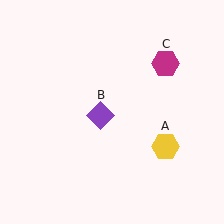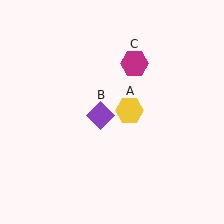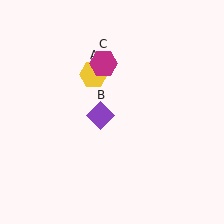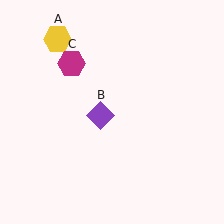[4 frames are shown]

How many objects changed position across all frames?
2 objects changed position: yellow hexagon (object A), magenta hexagon (object C).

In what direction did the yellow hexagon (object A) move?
The yellow hexagon (object A) moved up and to the left.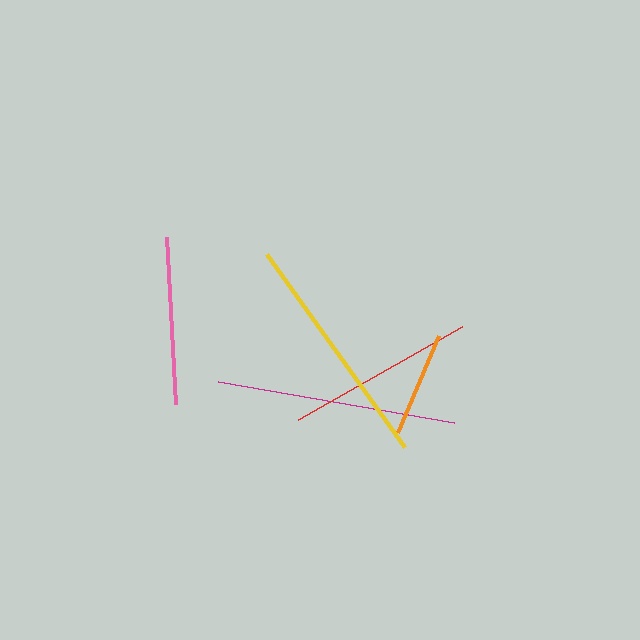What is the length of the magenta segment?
The magenta segment is approximately 240 pixels long.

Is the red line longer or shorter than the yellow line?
The yellow line is longer than the red line.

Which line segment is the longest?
The magenta line is the longest at approximately 240 pixels.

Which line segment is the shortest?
The orange line is the shortest at approximately 106 pixels.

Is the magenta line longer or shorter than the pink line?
The magenta line is longer than the pink line.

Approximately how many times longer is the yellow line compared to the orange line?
The yellow line is approximately 2.2 times the length of the orange line.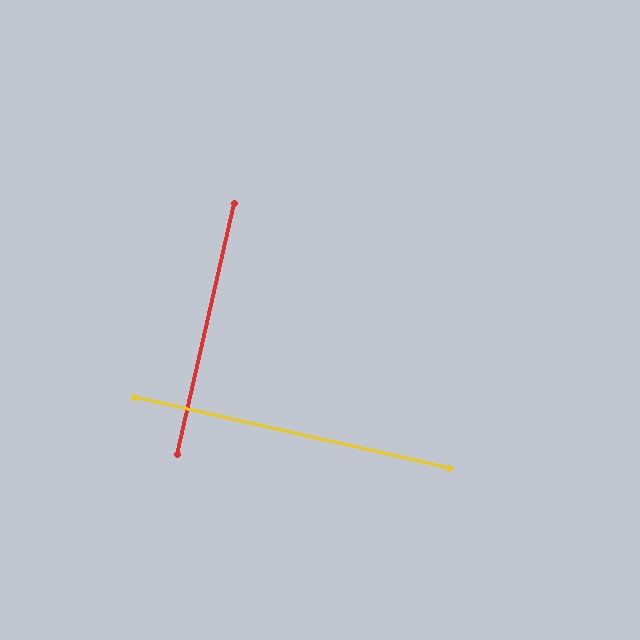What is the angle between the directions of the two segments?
Approximately 90 degrees.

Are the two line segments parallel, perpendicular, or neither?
Perpendicular — they meet at approximately 90°.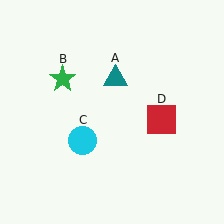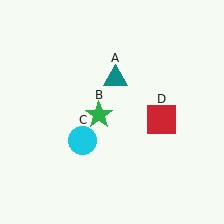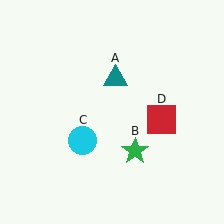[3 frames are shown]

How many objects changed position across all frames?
1 object changed position: green star (object B).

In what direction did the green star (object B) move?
The green star (object B) moved down and to the right.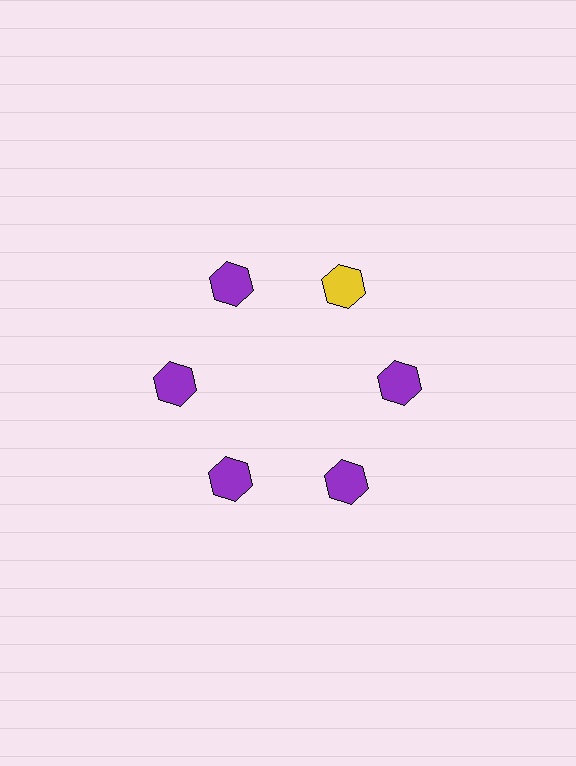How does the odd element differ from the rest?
It has a different color: yellow instead of purple.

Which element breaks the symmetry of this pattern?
The yellow hexagon at roughly the 1 o'clock position breaks the symmetry. All other shapes are purple hexagons.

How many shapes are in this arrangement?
There are 6 shapes arranged in a ring pattern.